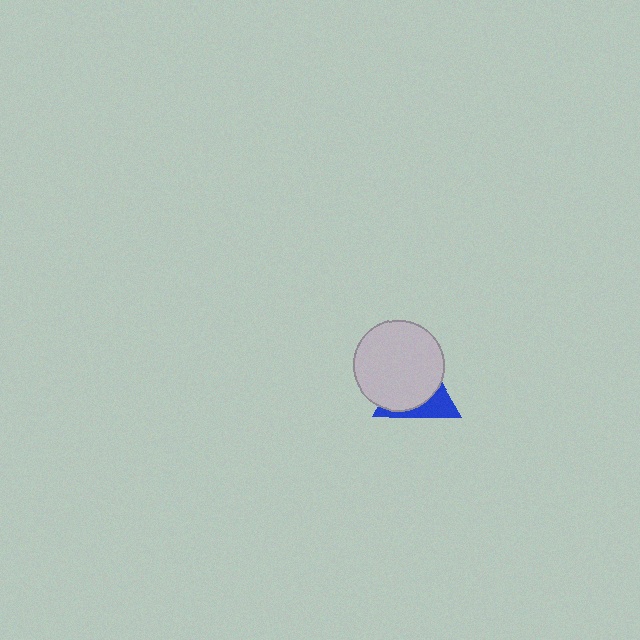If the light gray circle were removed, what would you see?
You would see the complete blue triangle.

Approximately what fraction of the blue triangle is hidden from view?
Roughly 66% of the blue triangle is hidden behind the light gray circle.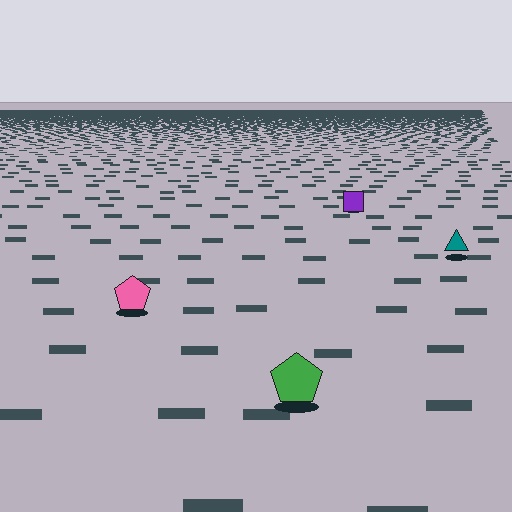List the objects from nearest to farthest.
From nearest to farthest: the green pentagon, the pink pentagon, the teal triangle, the purple square.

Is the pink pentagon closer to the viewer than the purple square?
Yes. The pink pentagon is closer — you can tell from the texture gradient: the ground texture is coarser near it.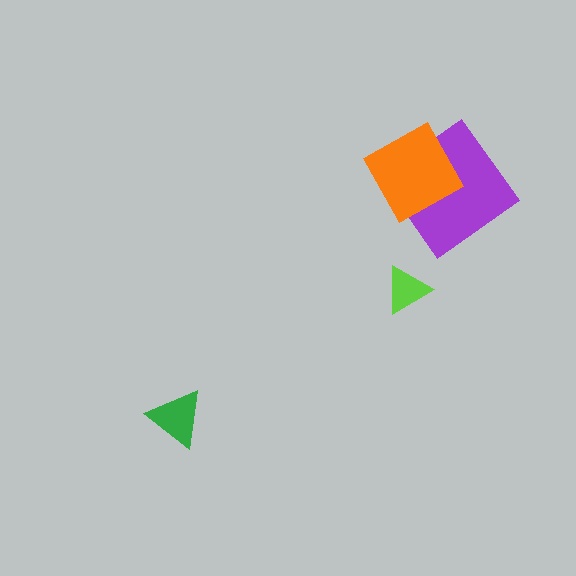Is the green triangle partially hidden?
No, no other shape covers it.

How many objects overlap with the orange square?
1 object overlaps with the orange square.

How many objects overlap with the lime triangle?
0 objects overlap with the lime triangle.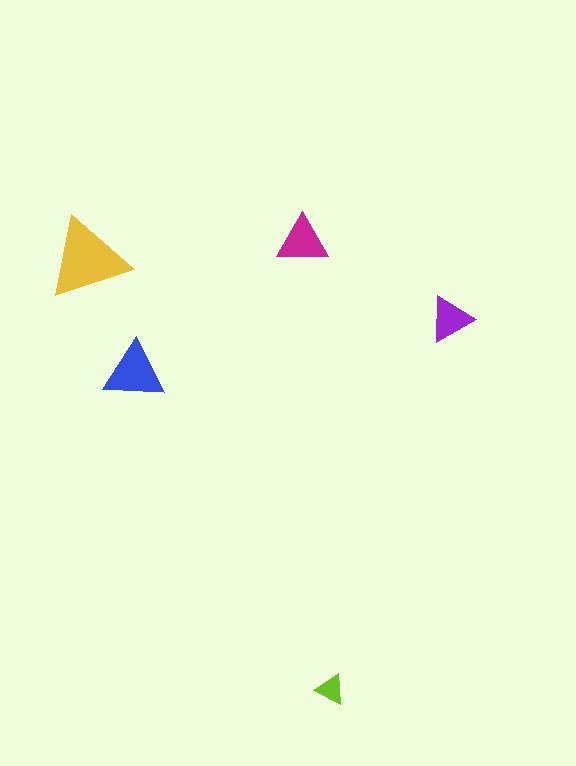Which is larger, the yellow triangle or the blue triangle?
The yellow one.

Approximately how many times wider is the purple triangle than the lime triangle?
About 1.5 times wider.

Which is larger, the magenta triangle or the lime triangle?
The magenta one.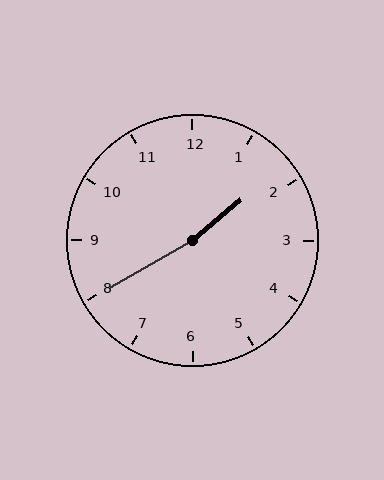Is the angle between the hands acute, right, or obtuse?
It is obtuse.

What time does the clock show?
1:40.